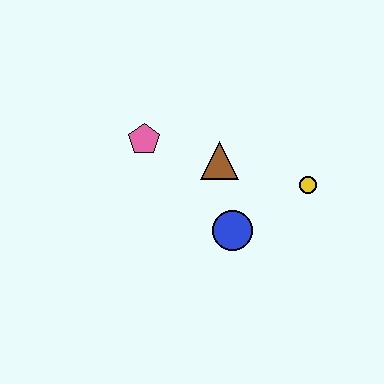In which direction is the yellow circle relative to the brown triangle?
The yellow circle is to the right of the brown triangle.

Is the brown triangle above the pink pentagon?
No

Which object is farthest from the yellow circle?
The pink pentagon is farthest from the yellow circle.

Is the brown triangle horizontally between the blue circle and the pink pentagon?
Yes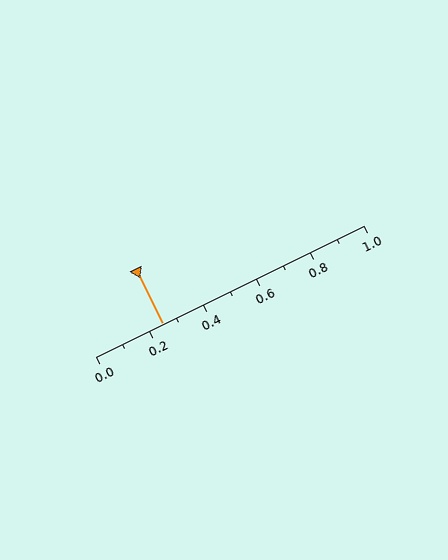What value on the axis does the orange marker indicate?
The marker indicates approximately 0.25.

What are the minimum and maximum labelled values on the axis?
The axis runs from 0.0 to 1.0.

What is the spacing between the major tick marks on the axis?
The major ticks are spaced 0.2 apart.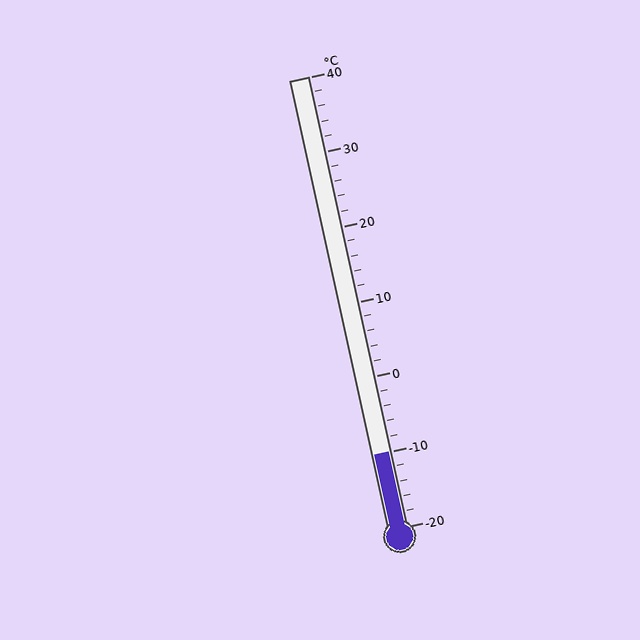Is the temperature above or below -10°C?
The temperature is at -10°C.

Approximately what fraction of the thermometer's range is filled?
The thermometer is filled to approximately 15% of its range.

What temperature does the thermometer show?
The thermometer shows approximately -10°C.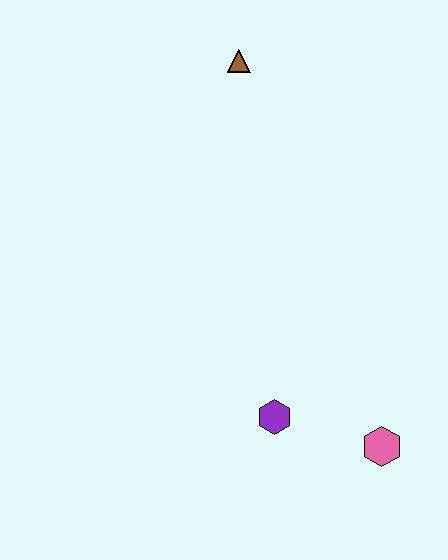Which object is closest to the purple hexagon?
The pink hexagon is closest to the purple hexagon.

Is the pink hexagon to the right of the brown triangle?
Yes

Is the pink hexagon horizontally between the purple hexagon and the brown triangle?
No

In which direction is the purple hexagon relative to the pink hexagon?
The purple hexagon is to the left of the pink hexagon.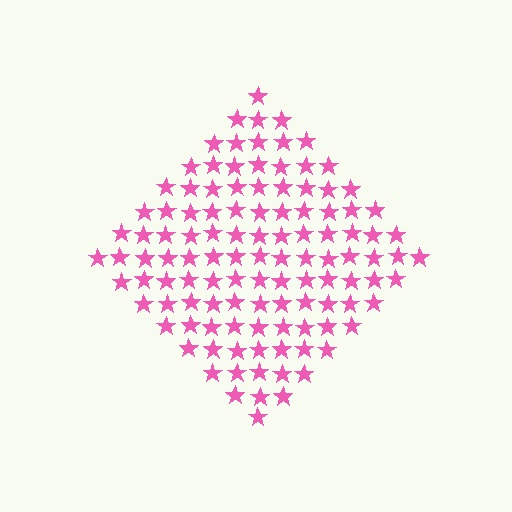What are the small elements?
The small elements are stars.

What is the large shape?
The large shape is a diamond.